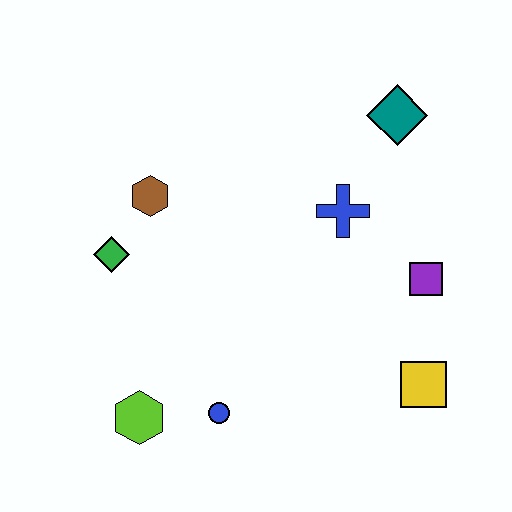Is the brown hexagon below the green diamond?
No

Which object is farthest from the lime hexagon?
The teal diamond is farthest from the lime hexagon.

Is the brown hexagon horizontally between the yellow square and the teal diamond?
No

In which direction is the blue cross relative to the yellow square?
The blue cross is above the yellow square.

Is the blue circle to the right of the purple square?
No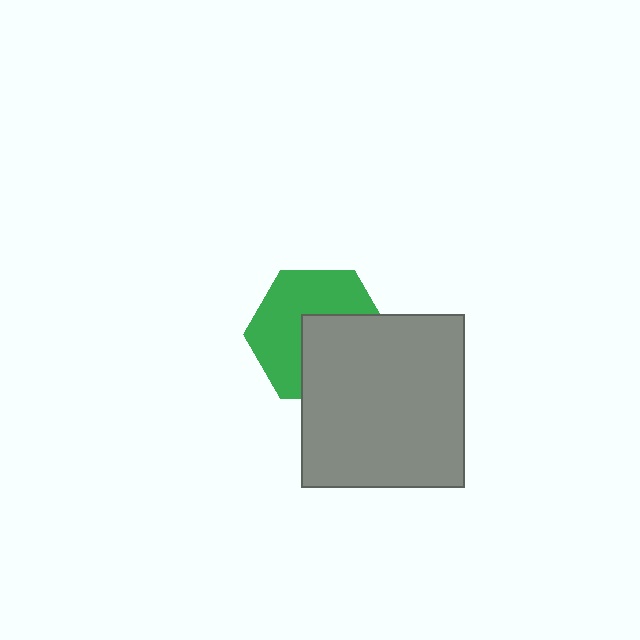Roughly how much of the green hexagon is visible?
About half of it is visible (roughly 56%).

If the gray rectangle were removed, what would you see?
You would see the complete green hexagon.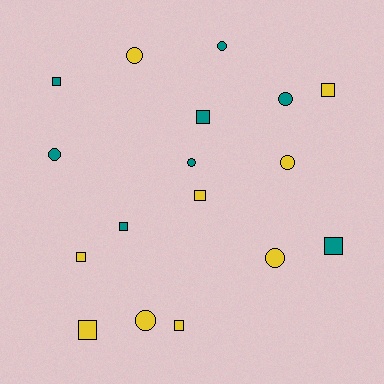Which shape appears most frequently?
Square, with 9 objects.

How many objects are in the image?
There are 17 objects.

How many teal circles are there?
There are 4 teal circles.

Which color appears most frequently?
Yellow, with 9 objects.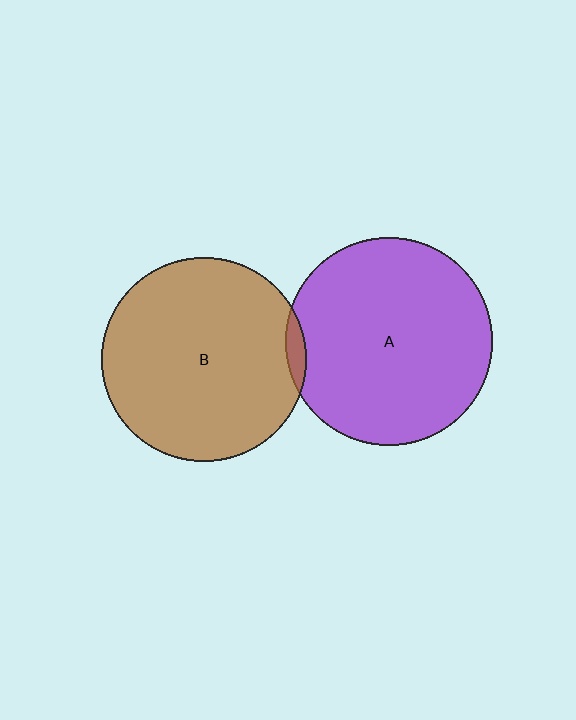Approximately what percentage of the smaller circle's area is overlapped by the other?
Approximately 5%.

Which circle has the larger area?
Circle A (purple).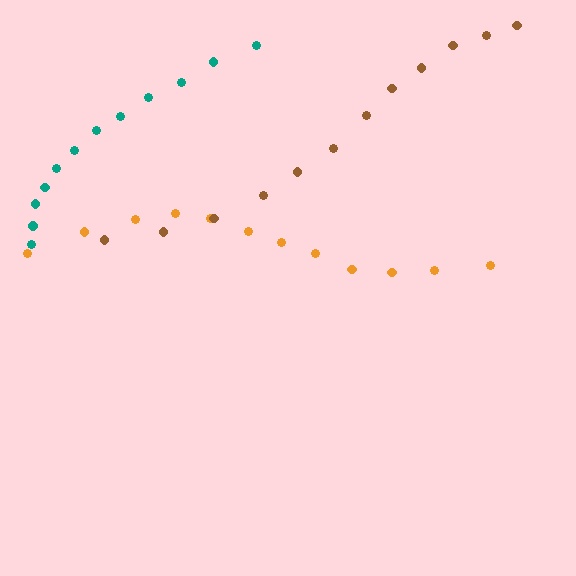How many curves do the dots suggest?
There are 3 distinct paths.